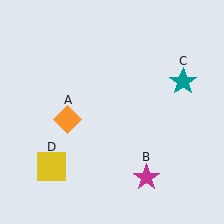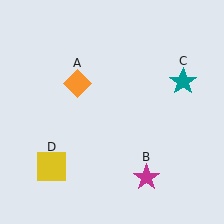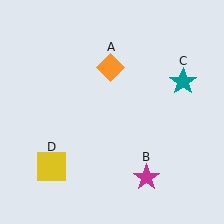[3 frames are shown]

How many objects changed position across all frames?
1 object changed position: orange diamond (object A).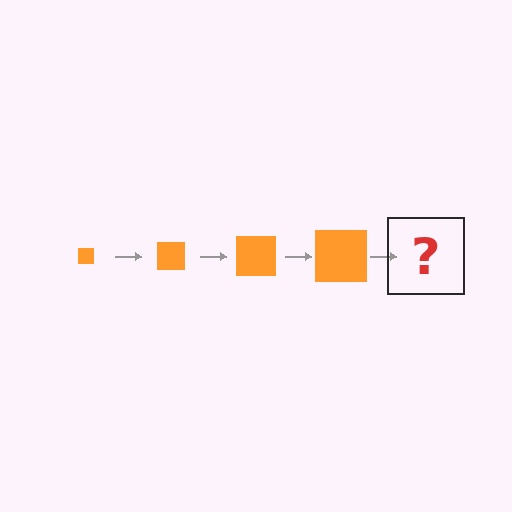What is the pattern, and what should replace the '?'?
The pattern is that the square gets progressively larger each step. The '?' should be an orange square, larger than the previous one.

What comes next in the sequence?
The next element should be an orange square, larger than the previous one.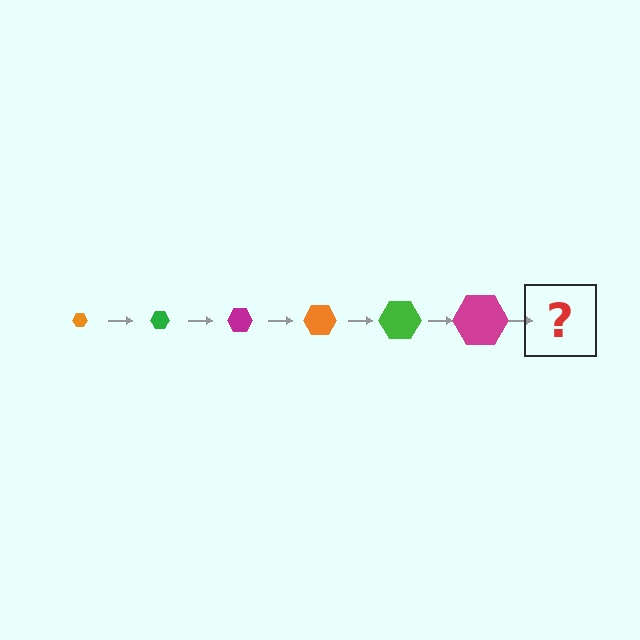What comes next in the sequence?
The next element should be an orange hexagon, larger than the previous one.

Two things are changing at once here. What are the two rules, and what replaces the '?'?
The two rules are that the hexagon grows larger each step and the color cycles through orange, green, and magenta. The '?' should be an orange hexagon, larger than the previous one.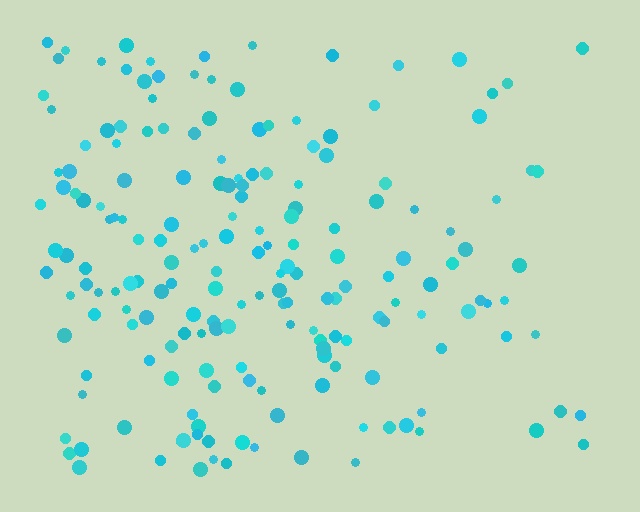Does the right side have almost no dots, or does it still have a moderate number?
Still a moderate number, just noticeably fewer than the left.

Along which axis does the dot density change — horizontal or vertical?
Horizontal.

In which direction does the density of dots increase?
From right to left, with the left side densest.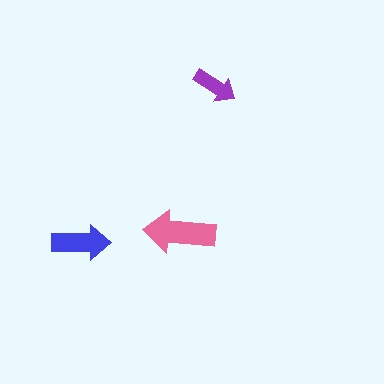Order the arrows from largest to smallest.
the pink one, the blue one, the purple one.